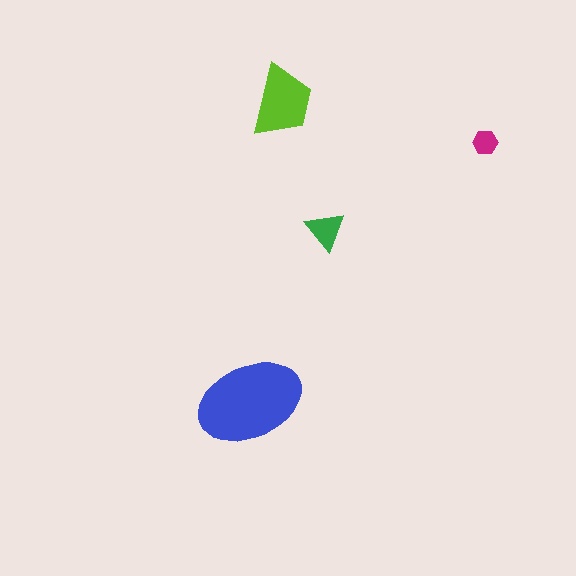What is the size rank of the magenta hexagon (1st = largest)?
4th.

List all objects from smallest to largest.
The magenta hexagon, the green triangle, the lime trapezoid, the blue ellipse.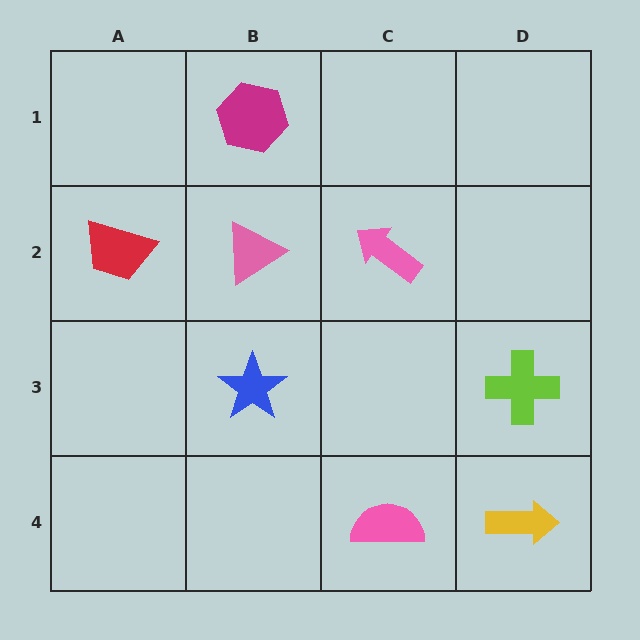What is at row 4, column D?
A yellow arrow.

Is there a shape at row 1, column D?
No, that cell is empty.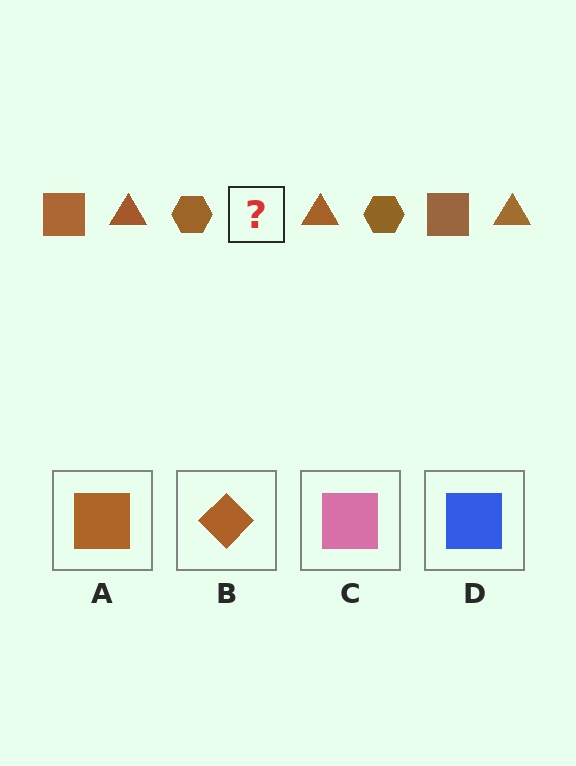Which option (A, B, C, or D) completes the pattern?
A.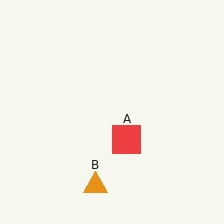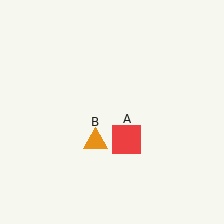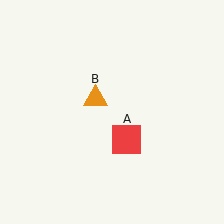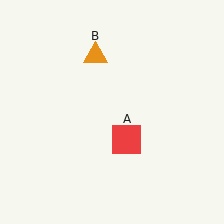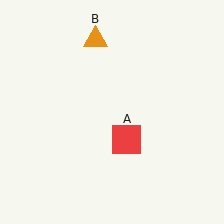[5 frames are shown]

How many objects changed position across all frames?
1 object changed position: orange triangle (object B).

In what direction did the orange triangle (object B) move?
The orange triangle (object B) moved up.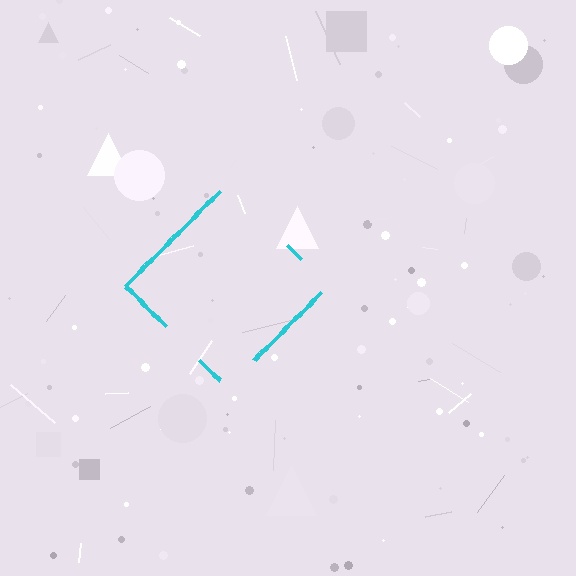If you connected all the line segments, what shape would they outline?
They would outline a diamond.